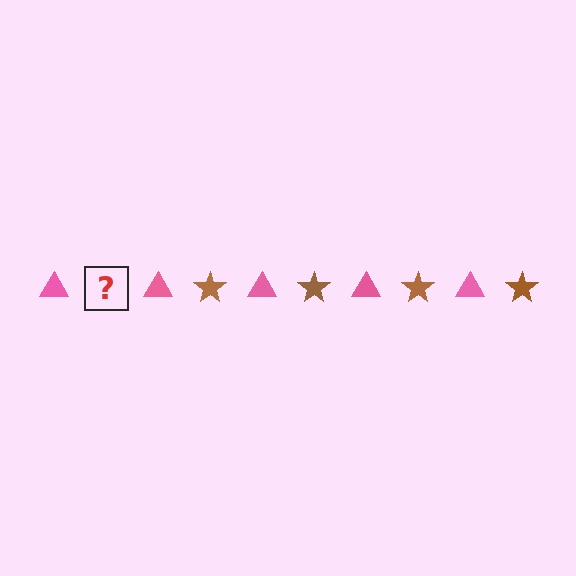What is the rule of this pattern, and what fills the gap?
The rule is that the pattern alternates between pink triangle and brown star. The gap should be filled with a brown star.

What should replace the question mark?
The question mark should be replaced with a brown star.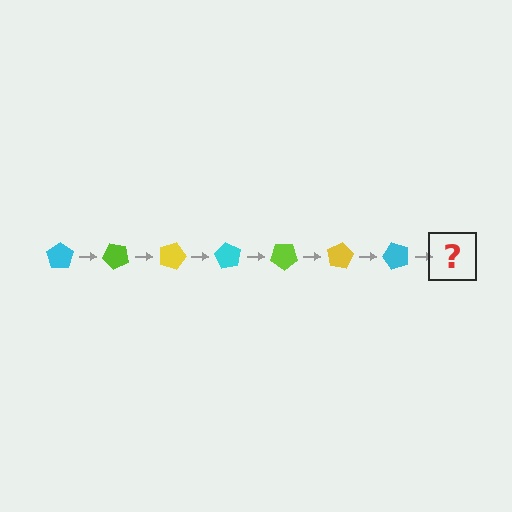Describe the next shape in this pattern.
It should be a lime pentagon, rotated 315 degrees from the start.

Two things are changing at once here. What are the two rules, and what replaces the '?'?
The two rules are that it rotates 45 degrees each step and the color cycles through cyan, lime, and yellow. The '?' should be a lime pentagon, rotated 315 degrees from the start.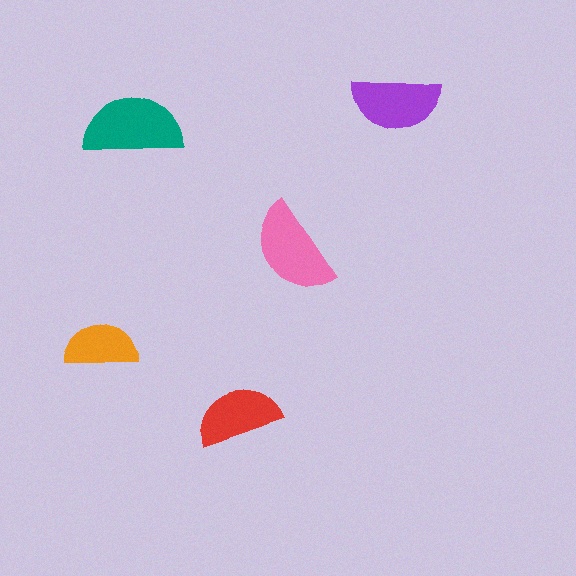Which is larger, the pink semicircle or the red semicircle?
The pink one.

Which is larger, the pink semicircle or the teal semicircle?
The teal one.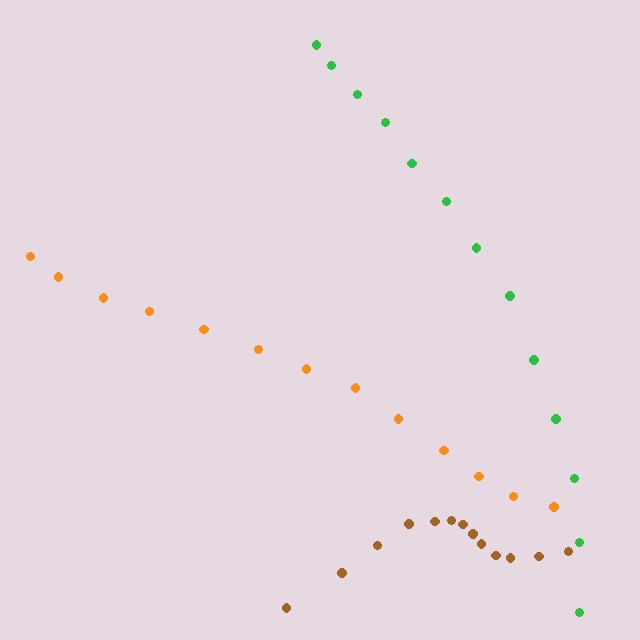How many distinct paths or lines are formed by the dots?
There are 3 distinct paths.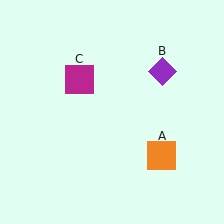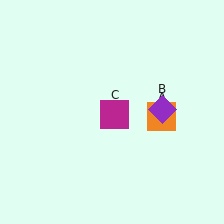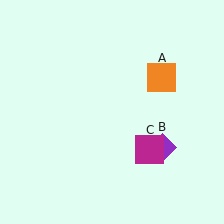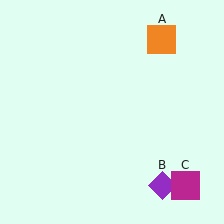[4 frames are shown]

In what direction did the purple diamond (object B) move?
The purple diamond (object B) moved down.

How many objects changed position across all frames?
3 objects changed position: orange square (object A), purple diamond (object B), magenta square (object C).